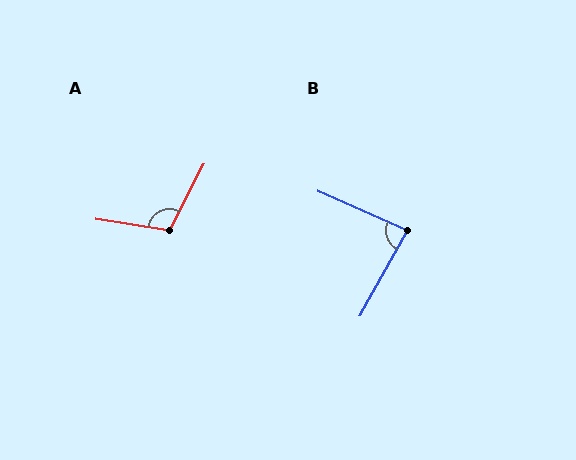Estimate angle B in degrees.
Approximately 85 degrees.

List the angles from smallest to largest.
B (85°), A (108°).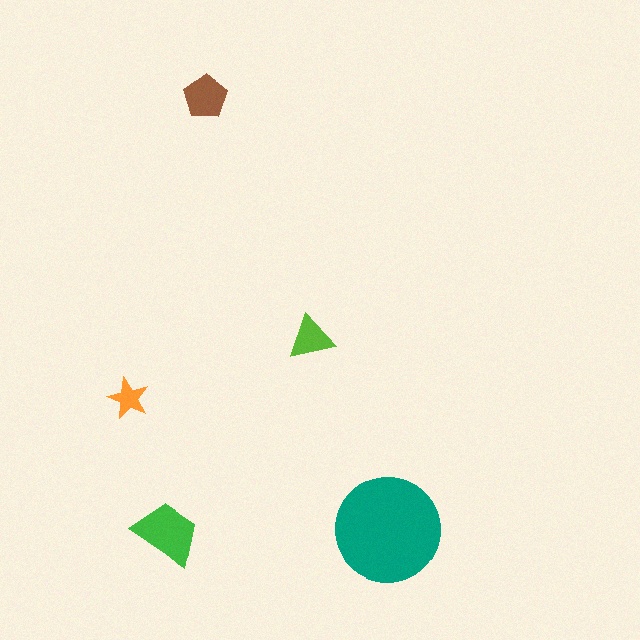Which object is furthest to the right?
The teal circle is rightmost.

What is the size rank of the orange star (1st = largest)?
5th.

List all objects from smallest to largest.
The orange star, the lime triangle, the brown pentagon, the green trapezoid, the teal circle.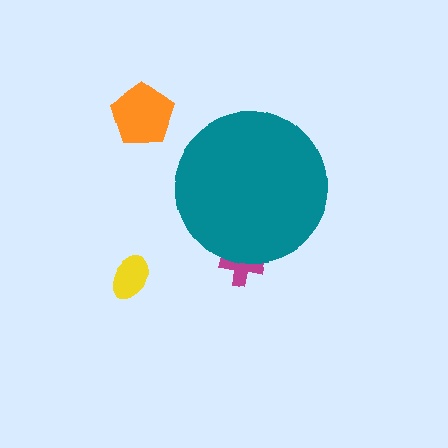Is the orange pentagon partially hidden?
No, the orange pentagon is fully visible.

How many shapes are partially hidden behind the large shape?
1 shape is partially hidden.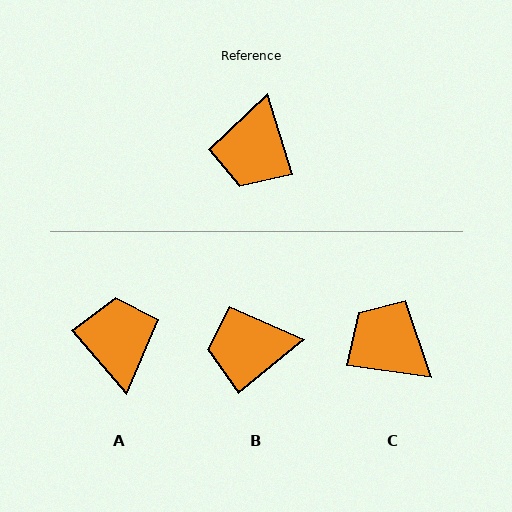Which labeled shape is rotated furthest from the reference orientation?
A, about 157 degrees away.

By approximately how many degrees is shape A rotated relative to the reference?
Approximately 157 degrees clockwise.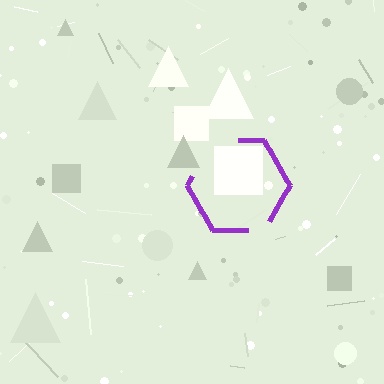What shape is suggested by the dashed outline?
The dashed outline suggests a hexagon.